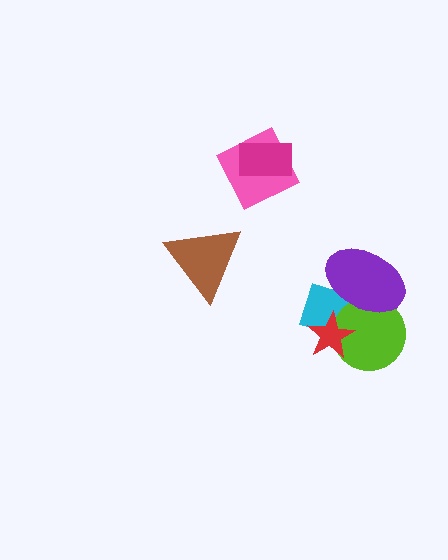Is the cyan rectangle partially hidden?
Yes, it is partially covered by another shape.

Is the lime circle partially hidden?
Yes, it is partially covered by another shape.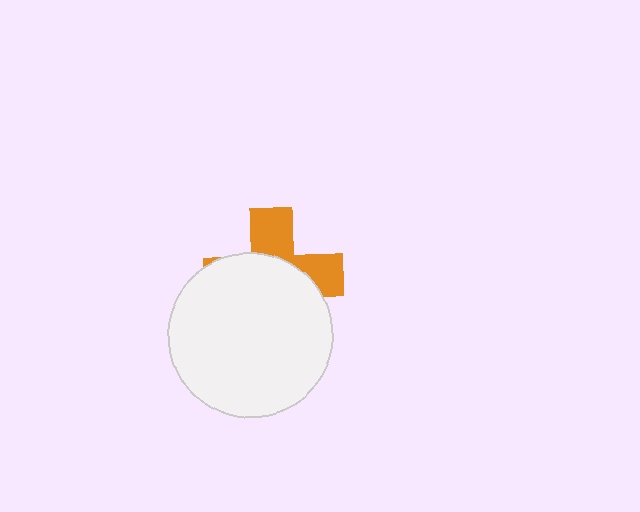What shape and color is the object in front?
The object in front is a white circle.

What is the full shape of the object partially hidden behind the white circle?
The partially hidden object is an orange cross.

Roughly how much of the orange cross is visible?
A small part of it is visible (roughly 37%).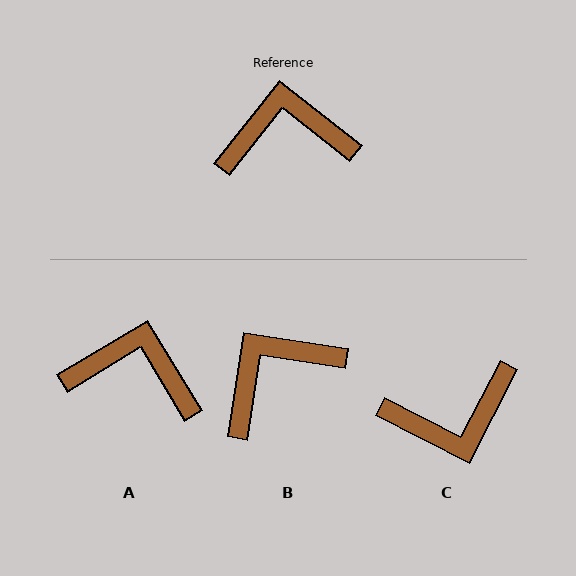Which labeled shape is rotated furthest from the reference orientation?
C, about 169 degrees away.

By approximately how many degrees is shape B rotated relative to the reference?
Approximately 30 degrees counter-clockwise.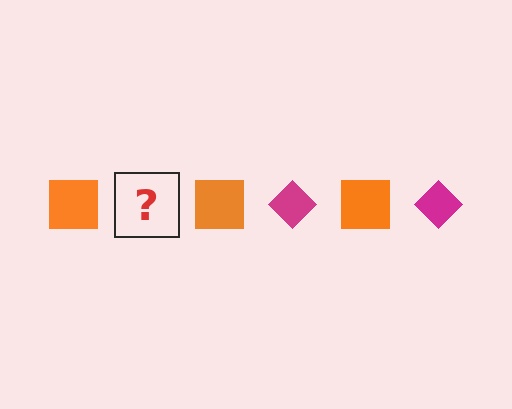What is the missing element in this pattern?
The missing element is a magenta diamond.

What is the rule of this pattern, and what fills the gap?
The rule is that the pattern alternates between orange square and magenta diamond. The gap should be filled with a magenta diamond.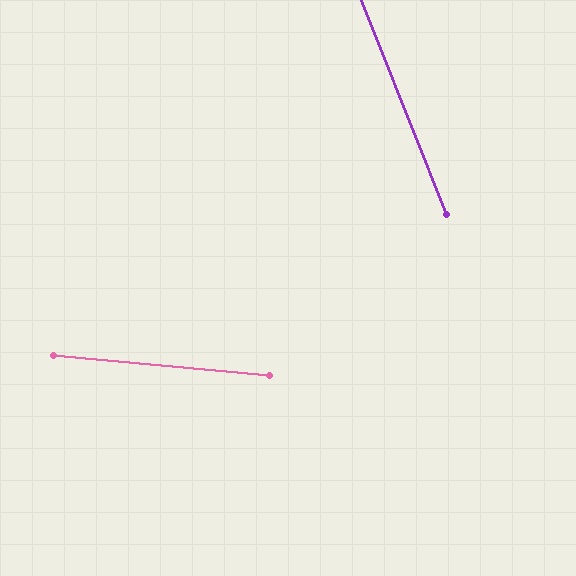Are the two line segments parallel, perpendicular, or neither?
Neither parallel nor perpendicular — they differ by about 63°.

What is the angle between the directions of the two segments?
Approximately 63 degrees.